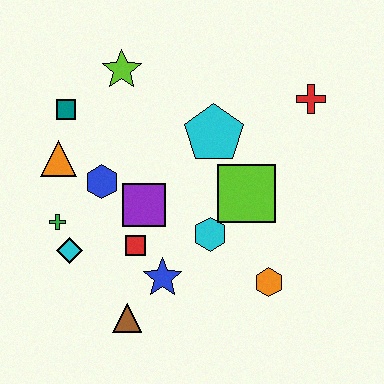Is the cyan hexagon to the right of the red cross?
No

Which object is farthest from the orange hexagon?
The teal square is farthest from the orange hexagon.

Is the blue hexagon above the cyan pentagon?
No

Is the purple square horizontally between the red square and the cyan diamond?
No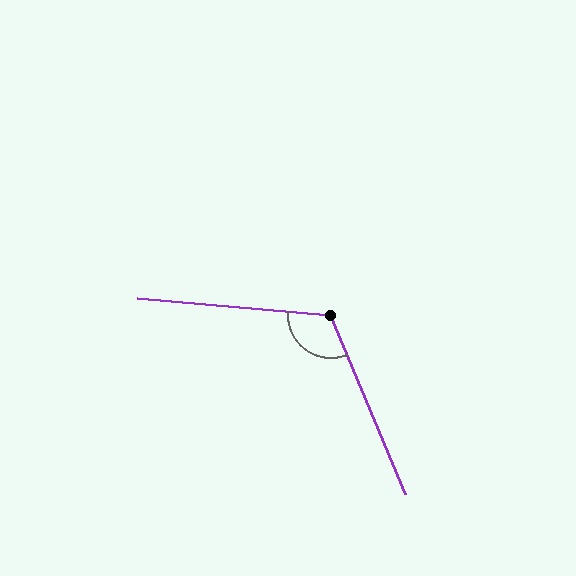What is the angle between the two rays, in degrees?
Approximately 118 degrees.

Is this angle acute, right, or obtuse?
It is obtuse.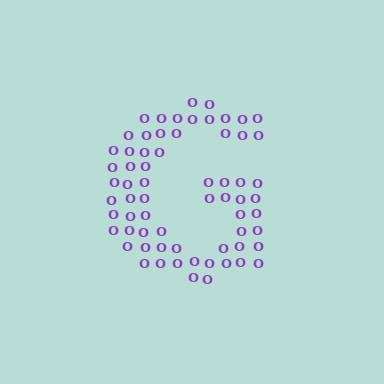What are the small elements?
The small elements are letter O's.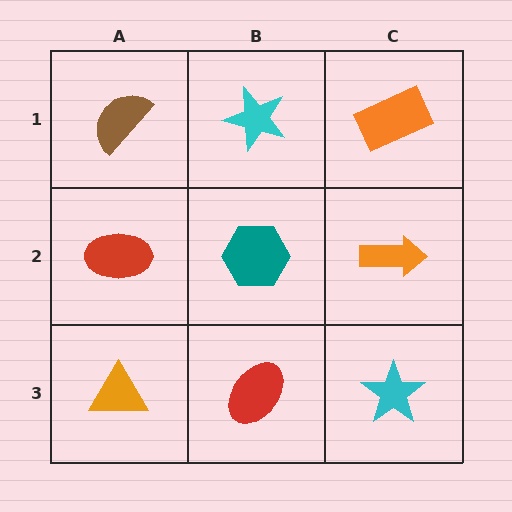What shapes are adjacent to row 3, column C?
An orange arrow (row 2, column C), a red ellipse (row 3, column B).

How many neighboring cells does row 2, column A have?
3.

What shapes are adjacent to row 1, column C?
An orange arrow (row 2, column C), a cyan star (row 1, column B).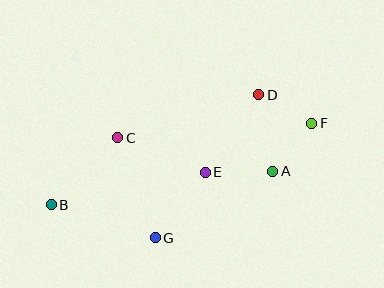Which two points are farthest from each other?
Points B and F are farthest from each other.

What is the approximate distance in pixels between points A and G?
The distance between A and G is approximately 135 pixels.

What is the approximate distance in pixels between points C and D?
The distance between C and D is approximately 147 pixels.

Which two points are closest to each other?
Points D and F are closest to each other.